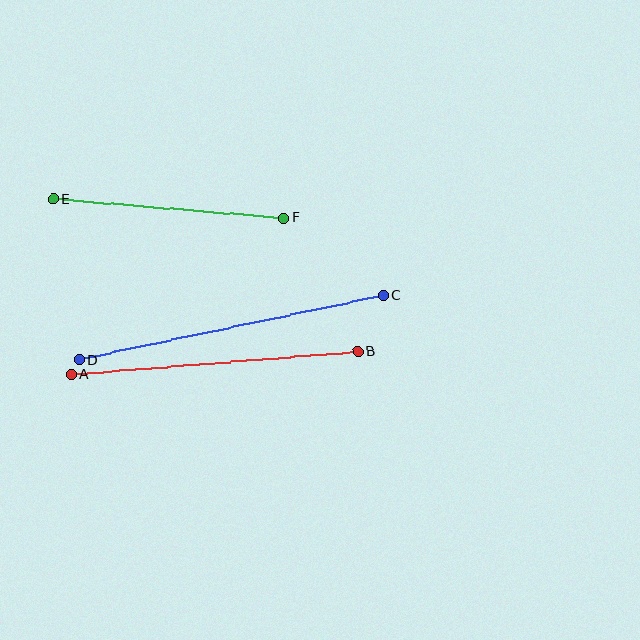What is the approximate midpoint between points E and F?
The midpoint is at approximately (169, 208) pixels.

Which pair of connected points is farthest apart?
Points C and D are farthest apart.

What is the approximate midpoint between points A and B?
The midpoint is at approximately (214, 363) pixels.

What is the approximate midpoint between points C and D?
The midpoint is at approximately (231, 327) pixels.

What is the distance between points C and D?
The distance is approximately 311 pixels.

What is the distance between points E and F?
The distance is approximately 232 pixels.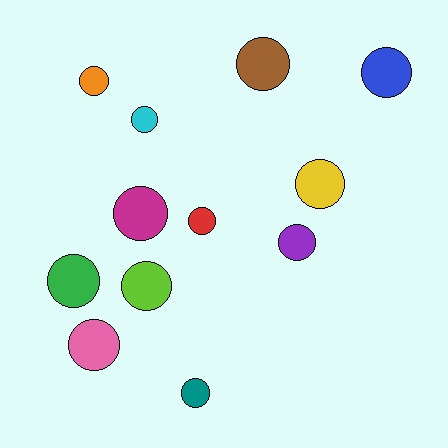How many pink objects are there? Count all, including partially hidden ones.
There is 1 pink object.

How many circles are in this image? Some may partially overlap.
There are 12 circles.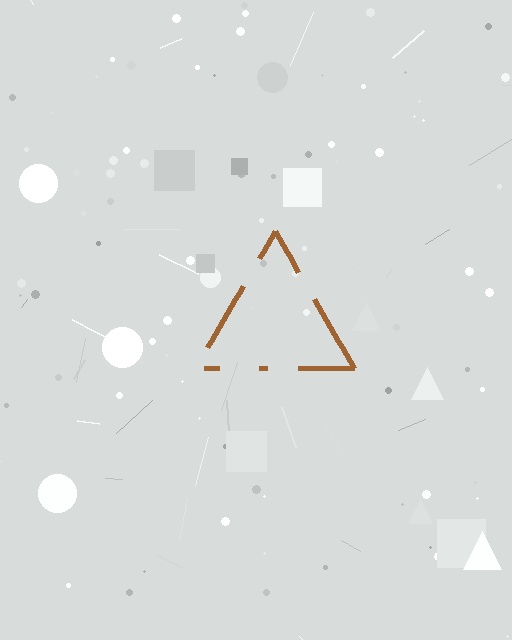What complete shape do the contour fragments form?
The contour fragments form a triangle.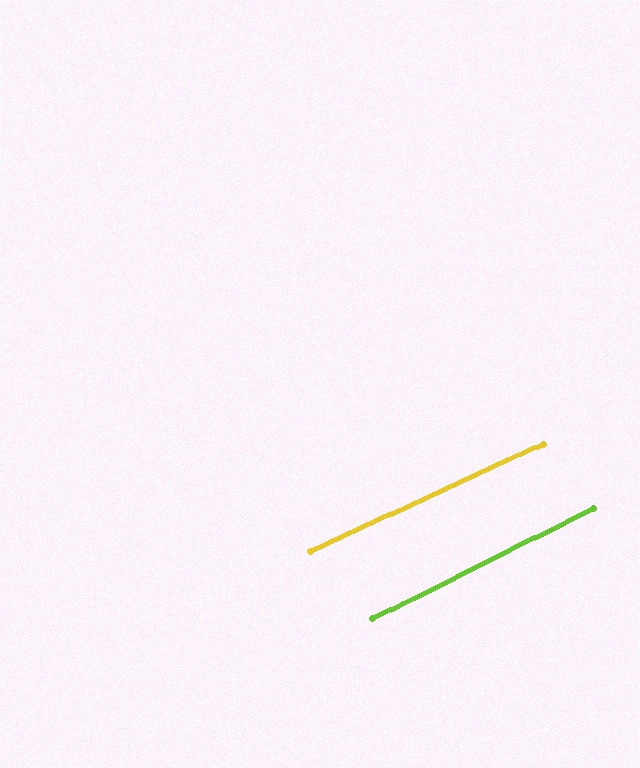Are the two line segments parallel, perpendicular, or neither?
Parallel — their directions differ by only 1.7°.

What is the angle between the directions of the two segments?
Approximately 2 degrees.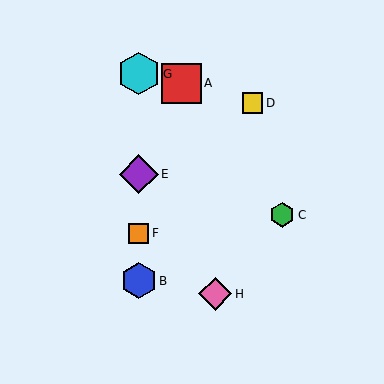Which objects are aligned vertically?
Objects B, E, F, G are aligned vertically.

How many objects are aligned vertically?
4 objects (B, E, F, G) are aligned vertically.